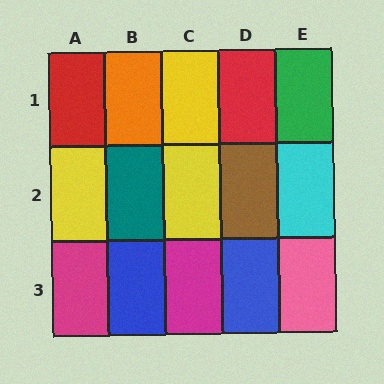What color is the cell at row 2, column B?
Teal.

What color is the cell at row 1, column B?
Orange.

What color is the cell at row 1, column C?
Yellow.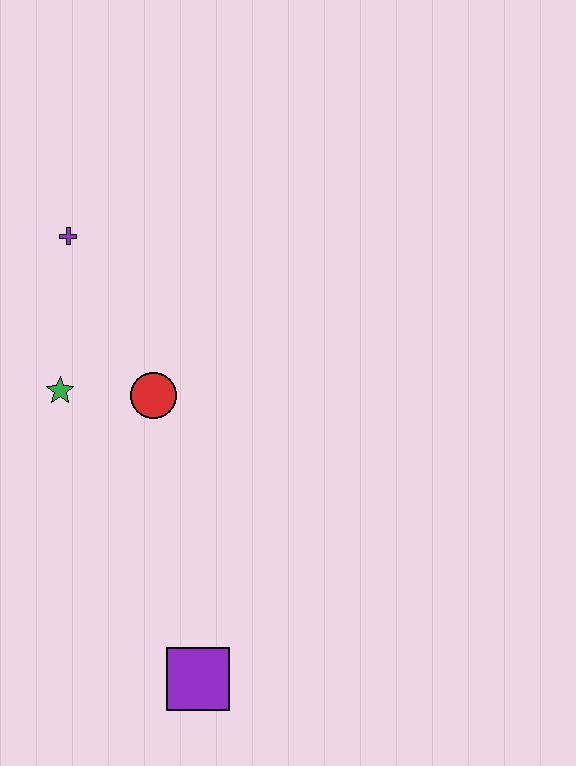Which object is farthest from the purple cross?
The purple square is farthest from the purple cross.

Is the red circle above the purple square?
Yes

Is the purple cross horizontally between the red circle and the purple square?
No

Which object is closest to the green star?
The red circle is closest to the green star.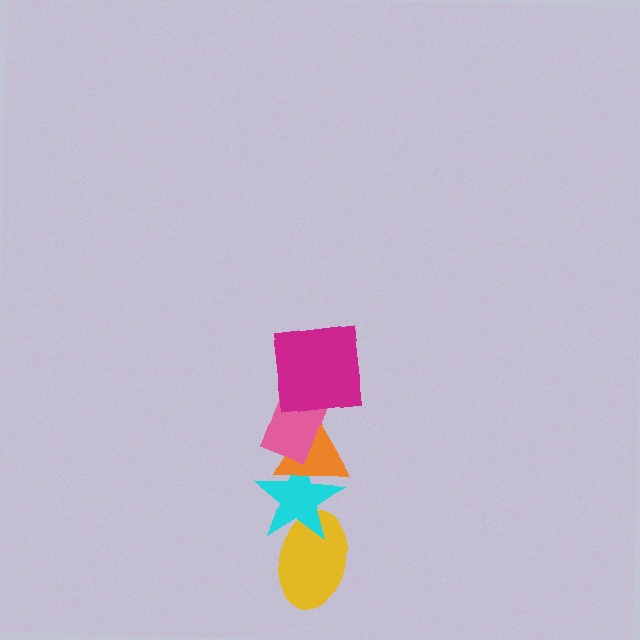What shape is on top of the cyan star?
The orange triangle is on top of the cyan star.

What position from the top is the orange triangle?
The orange triangle is 3rd from the top.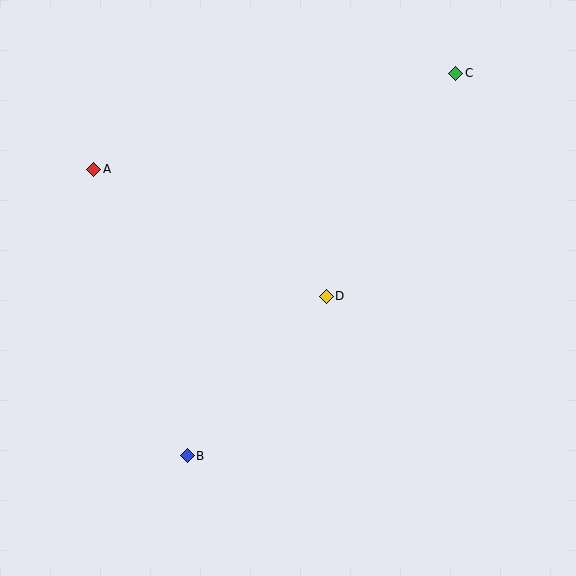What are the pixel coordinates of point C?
Point C is at (456, 73).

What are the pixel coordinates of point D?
Point D is at (326, 296).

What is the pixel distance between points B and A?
The distance between B and A is 302 pixels.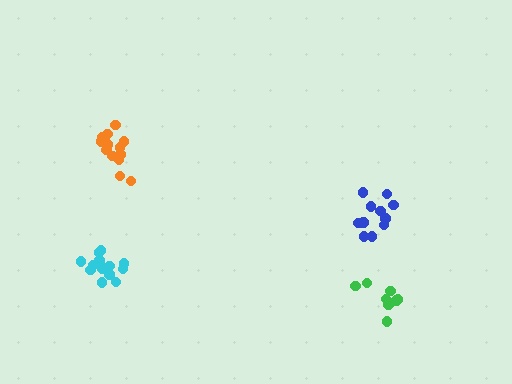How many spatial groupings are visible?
There are 4 spatial groupings.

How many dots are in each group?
Group 1: 13 dots, Group 2: 13 dots, Group 3: 11 dots, Group 4: 9 dots (46 total).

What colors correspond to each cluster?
The clusters are colored: cyan, orange, blue, green.